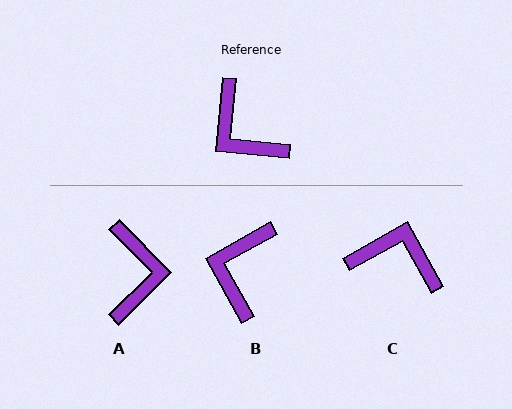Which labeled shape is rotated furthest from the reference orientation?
C, about 145 degrees away.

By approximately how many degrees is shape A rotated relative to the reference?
Approximately 140 degrees counter-clockwise.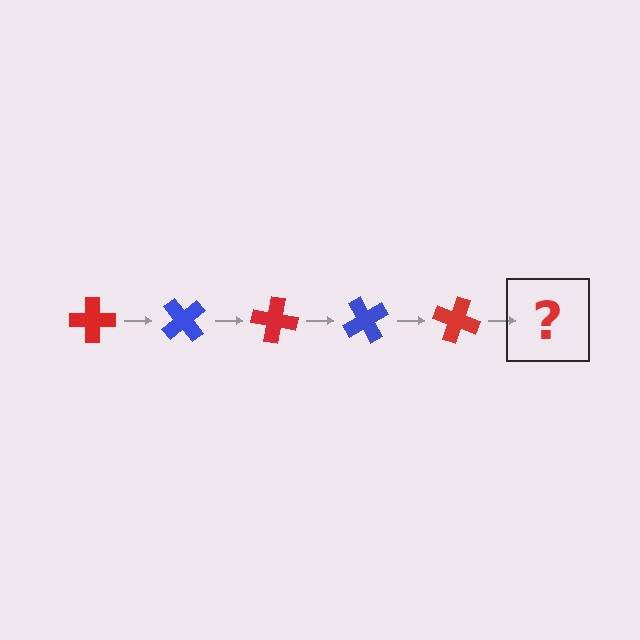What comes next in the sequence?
The next element should be a blue cross, rotated 250 degrees from the start.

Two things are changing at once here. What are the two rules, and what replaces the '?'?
The two rules are that it rotates 50 degrees each step and the color cycles through red and blue. The '?' should be a blue cross, rotated 250 degrees from the start.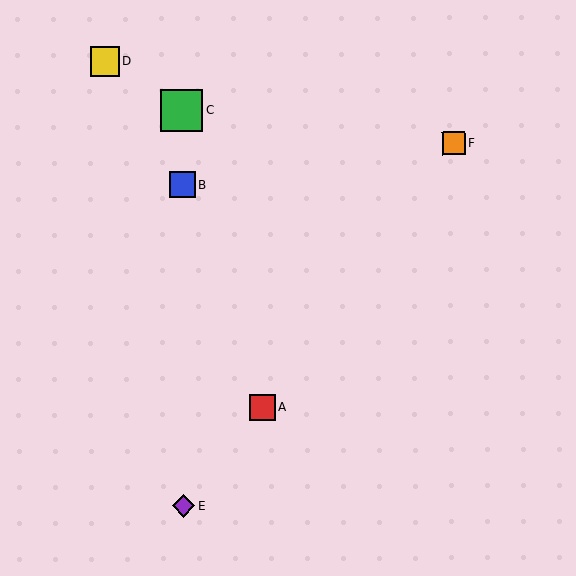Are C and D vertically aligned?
No, C is at x≈182 and D is at x≈105.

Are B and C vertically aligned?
Yes, both are at x≈182.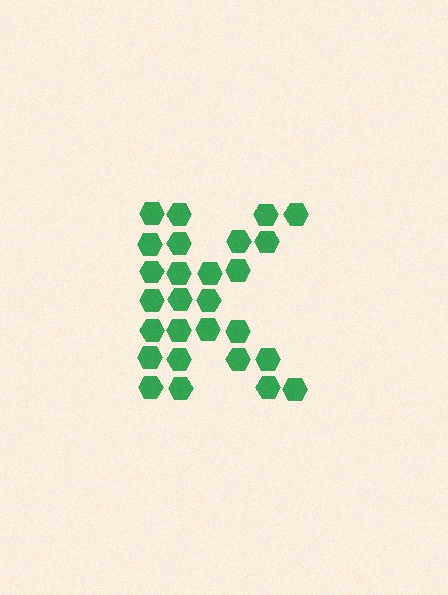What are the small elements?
The small elements are hexagons.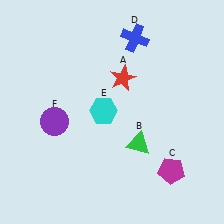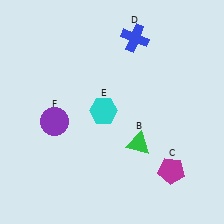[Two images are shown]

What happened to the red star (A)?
The red star (A) was removed in Image 2. It was in the top-right area of Image 1.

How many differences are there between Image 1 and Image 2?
There is 1 difference between the two images.